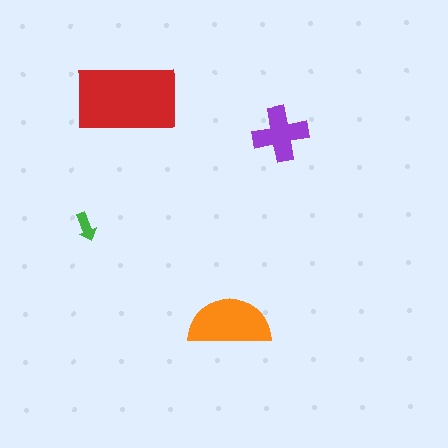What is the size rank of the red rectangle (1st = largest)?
1st.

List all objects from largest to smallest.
The red rectangle, the orange semicircle, the purple cross, the green arrow.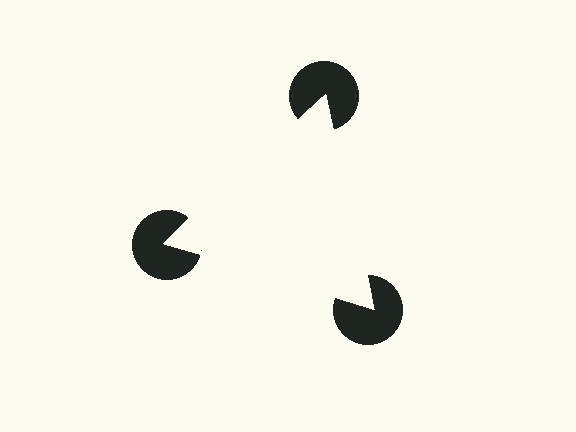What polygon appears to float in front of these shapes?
An illusory triangle — its edges are inferred from the aligned wedge cuts in the pac-man discs, not physically drawn.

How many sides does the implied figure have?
3 sides.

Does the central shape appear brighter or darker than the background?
It typically appears slightly brighter than the background, even though no actual brightness change is drawn.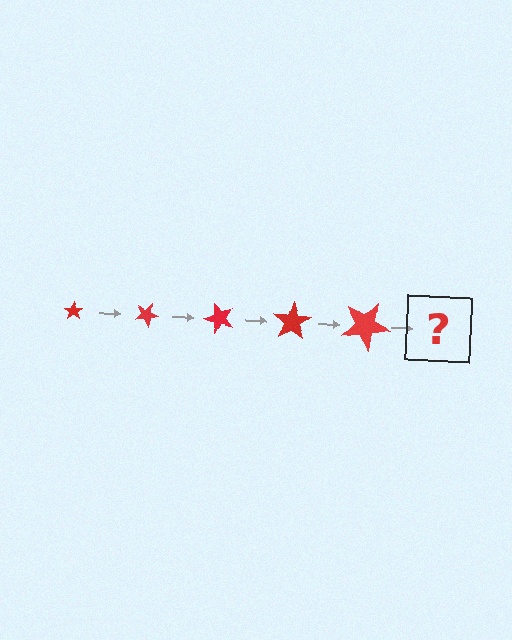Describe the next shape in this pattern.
It should be a star, larger than the previous one and rotated 125 degrees from the start.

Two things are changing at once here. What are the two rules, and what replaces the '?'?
The two rules are that the star grows larger each step and it rotates 25 degrees each step. The '?' should be a star, larger than the previous one and rotated 125 degrees from the start.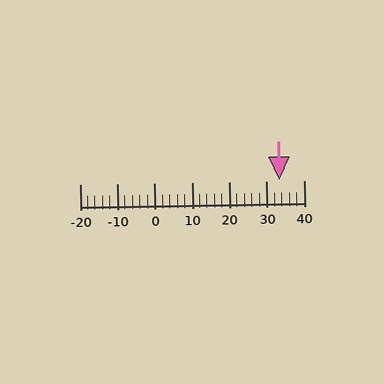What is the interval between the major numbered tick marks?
The major tick marks are spaced 10 units apart.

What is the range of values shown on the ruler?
The ruler shows values from -20 to 40.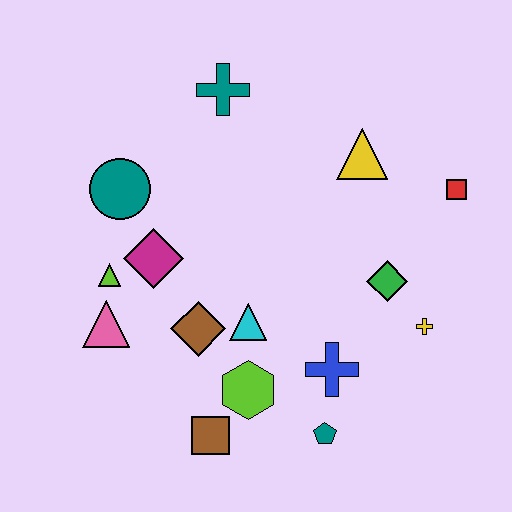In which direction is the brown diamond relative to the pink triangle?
The brown diamond is to the right of the pink triangle.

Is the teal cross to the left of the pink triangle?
No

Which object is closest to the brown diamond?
The cyan triangle is closest to the brown diamond.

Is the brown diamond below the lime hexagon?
No